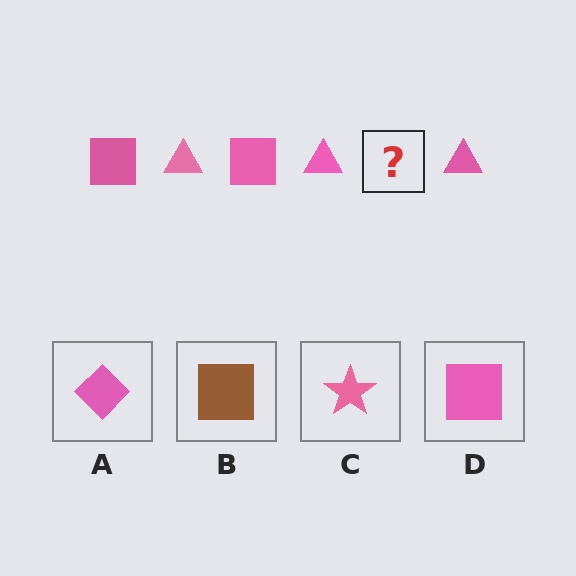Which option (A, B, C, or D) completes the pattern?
D.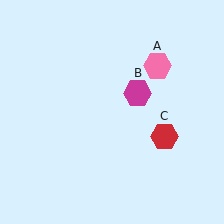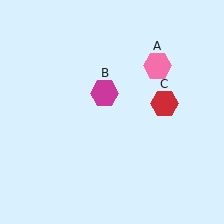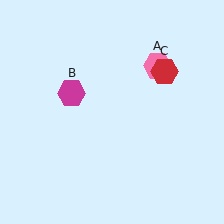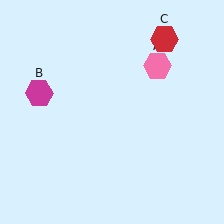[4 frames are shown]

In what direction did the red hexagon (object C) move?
The red hexagon (object C) moved up.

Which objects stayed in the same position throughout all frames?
Pink hexagon (object A) remained stationary.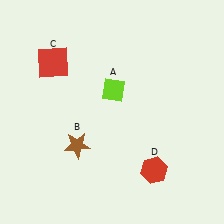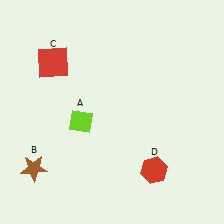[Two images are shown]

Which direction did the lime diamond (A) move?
The lime diamond (A) moved left.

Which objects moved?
The objects that moved are: the lime diamond (A), the brown star (B).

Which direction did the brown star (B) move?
The brown star (B) moved left.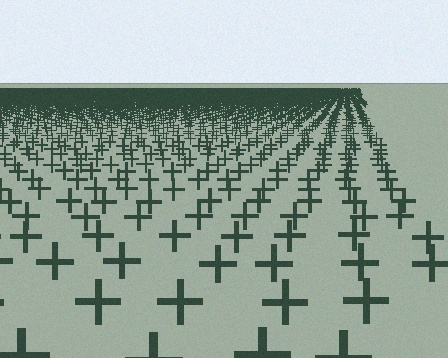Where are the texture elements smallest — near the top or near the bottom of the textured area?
Near the top.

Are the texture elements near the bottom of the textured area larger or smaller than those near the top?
Larger. Near the bottom, elements are closer to the viewer and appear at a bigger on-screen size.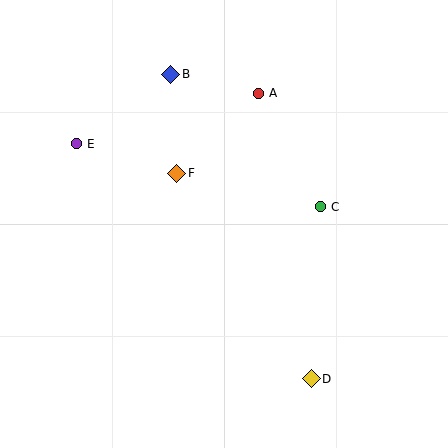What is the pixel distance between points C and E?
The distance between C and E is 252 pixels.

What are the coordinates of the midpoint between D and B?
The midpoint between D and B is at (241, 227).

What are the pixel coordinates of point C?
Point C is at (320, 207).